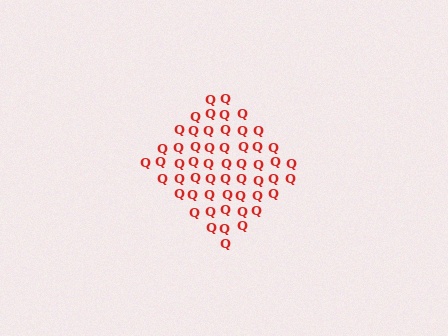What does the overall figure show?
The overall figure shows a diamond.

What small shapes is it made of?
It is made of small letter Q's.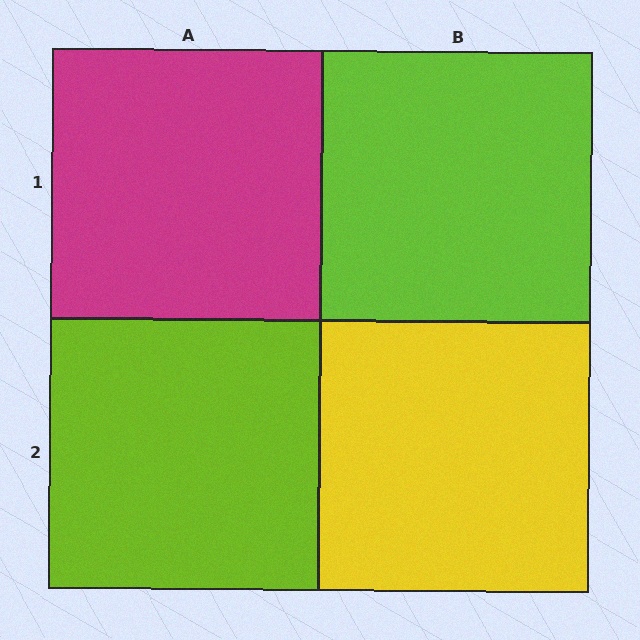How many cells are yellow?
1 cell is yellow.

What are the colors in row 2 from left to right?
Lime, yellow.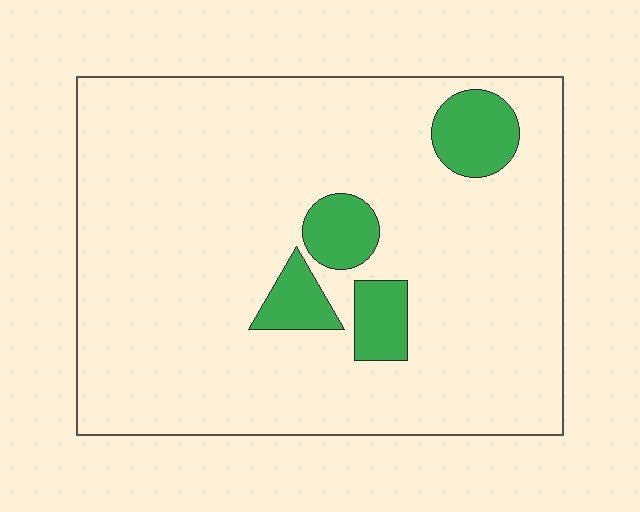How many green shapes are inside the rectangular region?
4.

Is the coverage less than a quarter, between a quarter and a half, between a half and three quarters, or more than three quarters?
Less than a quarter.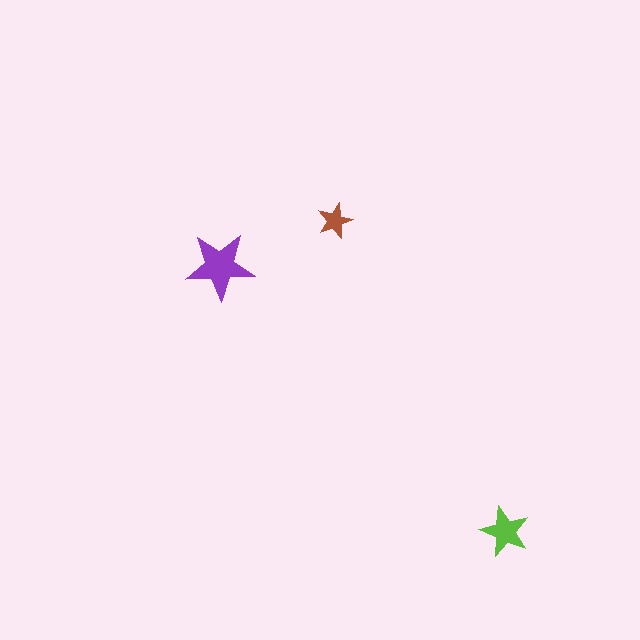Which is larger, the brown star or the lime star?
The lime one.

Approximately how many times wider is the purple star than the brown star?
About 2 times wider.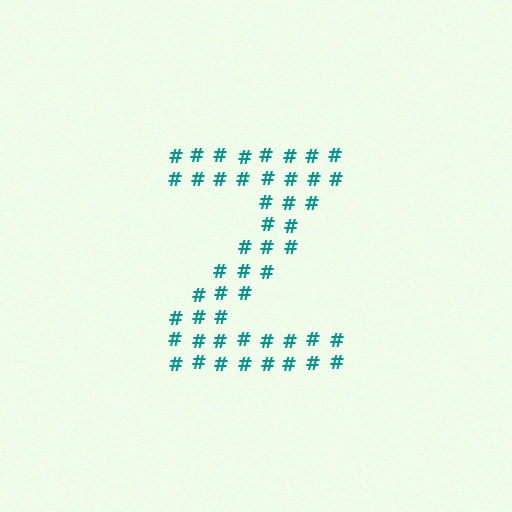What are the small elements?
The small elements are hash symbols.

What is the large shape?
The large shape is the letter Z.